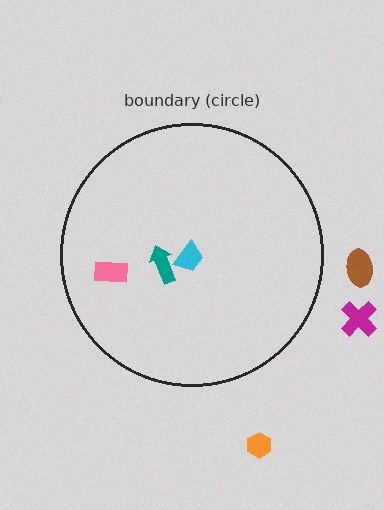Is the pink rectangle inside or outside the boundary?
Inside.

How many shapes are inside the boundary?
3 inside, 3 outside.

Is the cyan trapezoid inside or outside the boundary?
Inside.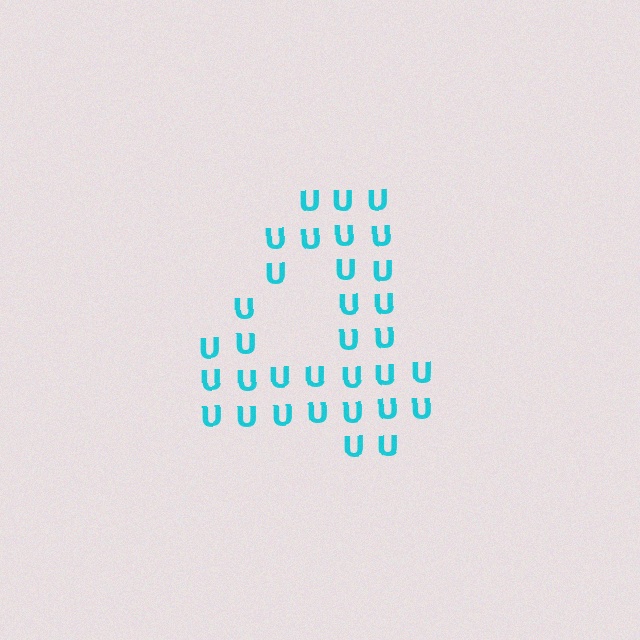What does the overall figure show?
The overall figure shows the digit 4.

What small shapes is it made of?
It is made of small letter U's.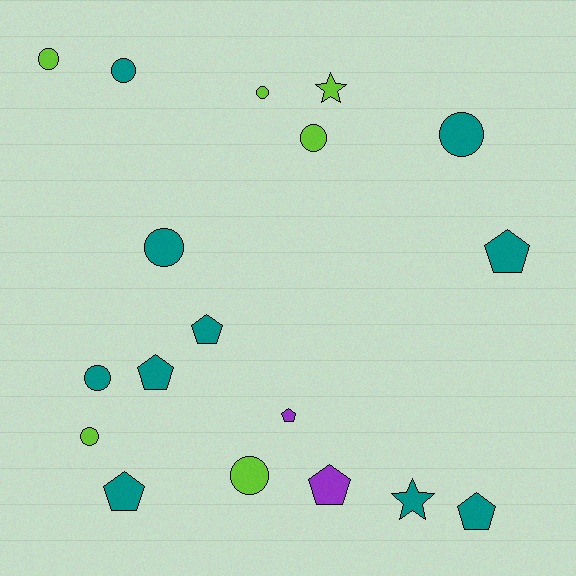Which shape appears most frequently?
Circle, with 9 objects.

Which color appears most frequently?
Teal, with 10 objects.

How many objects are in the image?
There are 18 objects.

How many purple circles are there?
There are no purple circles.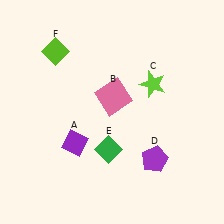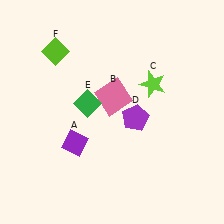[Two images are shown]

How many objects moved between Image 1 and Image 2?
2 objects moved between the two images.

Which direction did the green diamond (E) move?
The green diamond (E) moved up.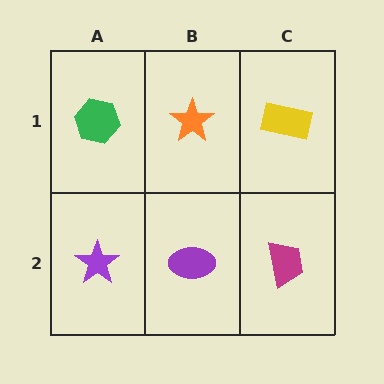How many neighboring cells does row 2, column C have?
2.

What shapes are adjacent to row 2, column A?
A green hexagon (row 1, column A), a purple ellipse (row 2, column B).